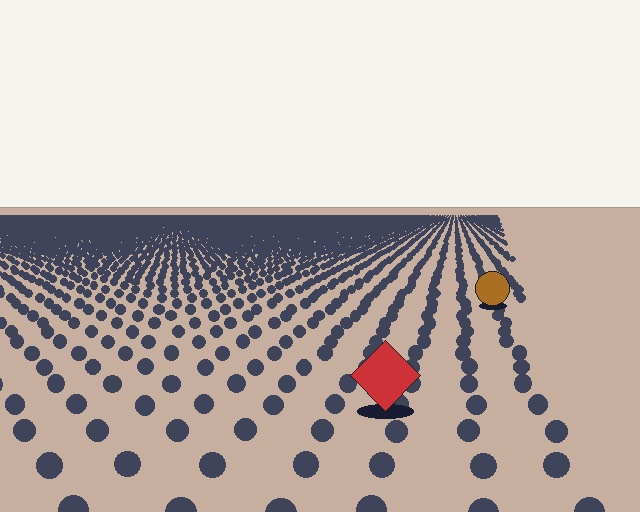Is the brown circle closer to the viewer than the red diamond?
No. The red diamond is closer — you can tell from the texture gradient: the ground texture is coarser near it.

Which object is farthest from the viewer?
The brown circle is farthest from the viewer. It appears smaller and the ground texture around it is denser.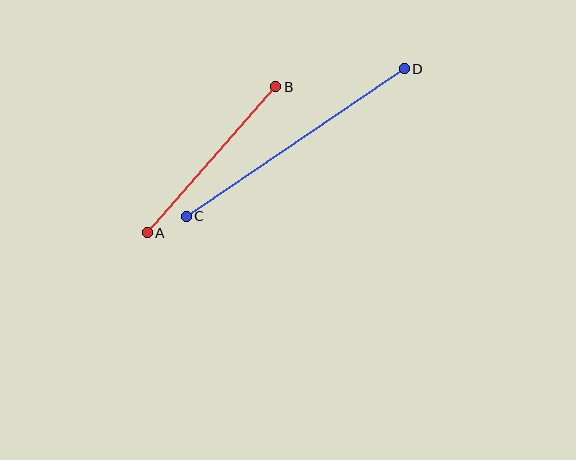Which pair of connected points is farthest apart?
Points C and D are farthest apart.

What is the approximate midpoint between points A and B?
The midpoint is at approximately (211, 160) pixels.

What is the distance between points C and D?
The distance is approximately 263 pixels.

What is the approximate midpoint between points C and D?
The midpoint is at approximately (295, 143) pixels.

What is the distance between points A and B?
The distance is approximately 194 pixels.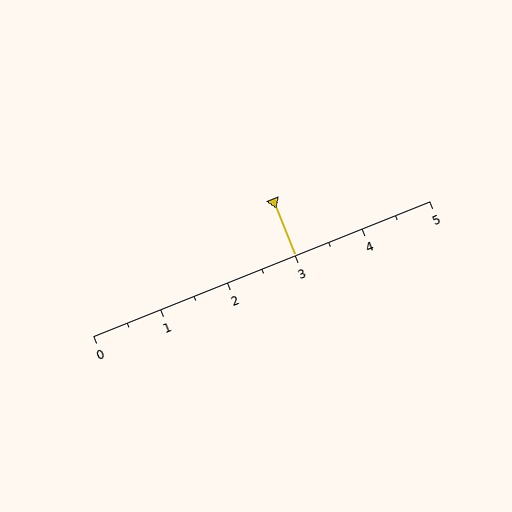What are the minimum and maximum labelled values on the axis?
The axis runs from 0 to 5.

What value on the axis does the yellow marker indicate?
The marker indicates approximately 3.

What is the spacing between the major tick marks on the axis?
The major ticks are spaced 1 apart.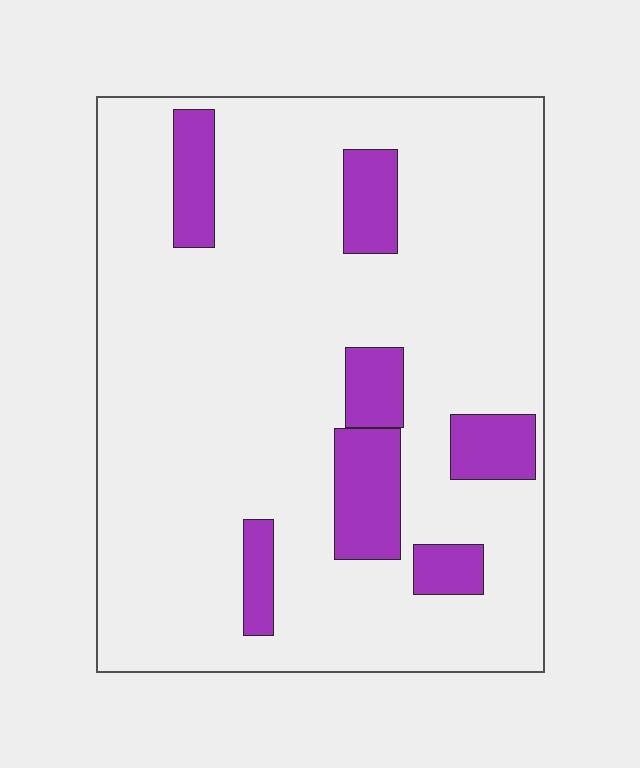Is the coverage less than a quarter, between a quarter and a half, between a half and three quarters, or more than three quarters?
Less than a quarter.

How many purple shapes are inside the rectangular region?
7.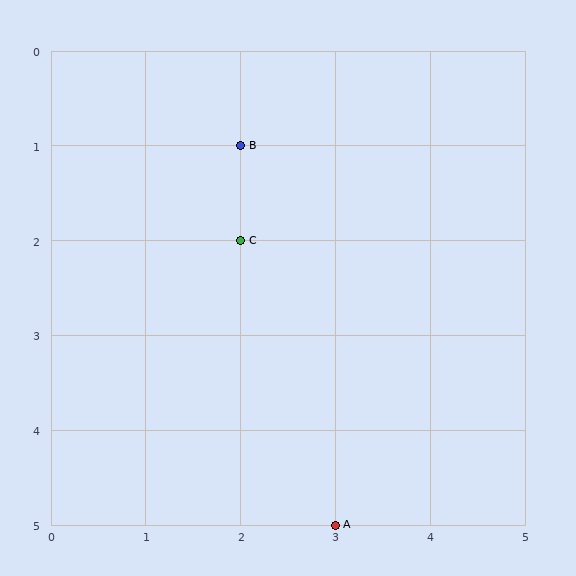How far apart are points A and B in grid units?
Points A and B are 1 column and 4 rows apart (about 4.1 grid units diagonally).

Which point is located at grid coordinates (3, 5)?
Point A is at (3, 5).